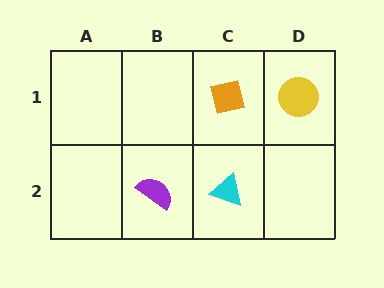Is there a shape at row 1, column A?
No, that cell is empty.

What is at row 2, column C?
A cyan triangle.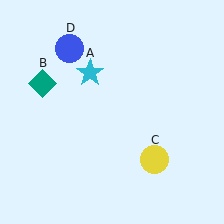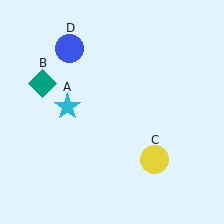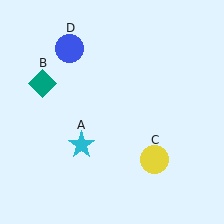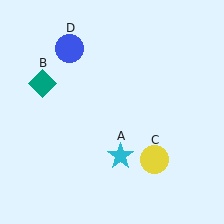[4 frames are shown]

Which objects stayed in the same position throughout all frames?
Teal diamond (object B) and yellow circle (object C) and blue circle (object D) remained stationary.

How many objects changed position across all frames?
1 object changed position: cyan star (object A).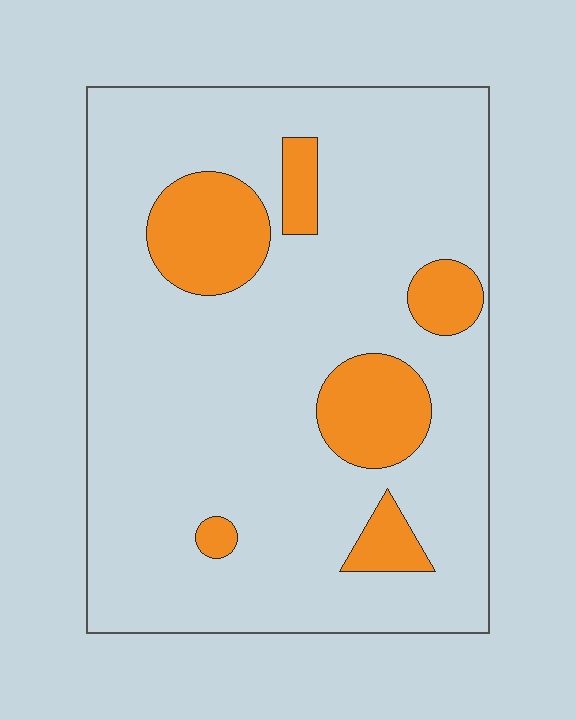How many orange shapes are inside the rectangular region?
6.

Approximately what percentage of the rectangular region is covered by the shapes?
Approximately 15%.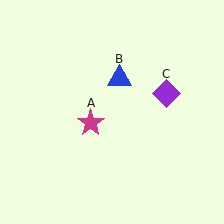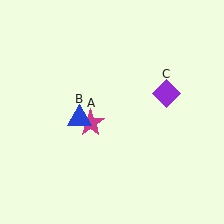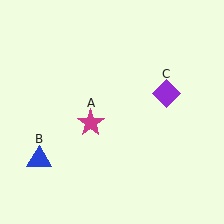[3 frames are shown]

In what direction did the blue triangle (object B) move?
The blue triangle (object B) moved down and to the left.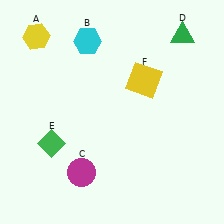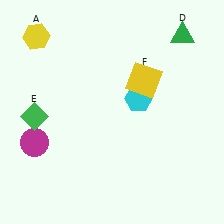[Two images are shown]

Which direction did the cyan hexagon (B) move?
The cyan hexagon (B) moved down.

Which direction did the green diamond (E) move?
The green diamond (E) moved up.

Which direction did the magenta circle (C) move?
The magenta circle (C) moved left.